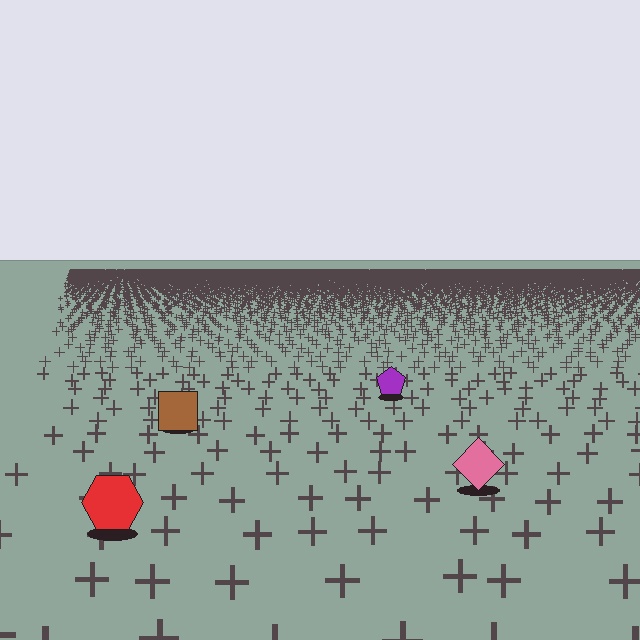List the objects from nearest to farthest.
From nearest to farthest: the red hexagon, the pink diamond, the brown square, the purple pentagon.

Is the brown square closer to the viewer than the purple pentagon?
Yes. The brown square is closer — you can tell from the texture gradient: the ground texture is coarser near it.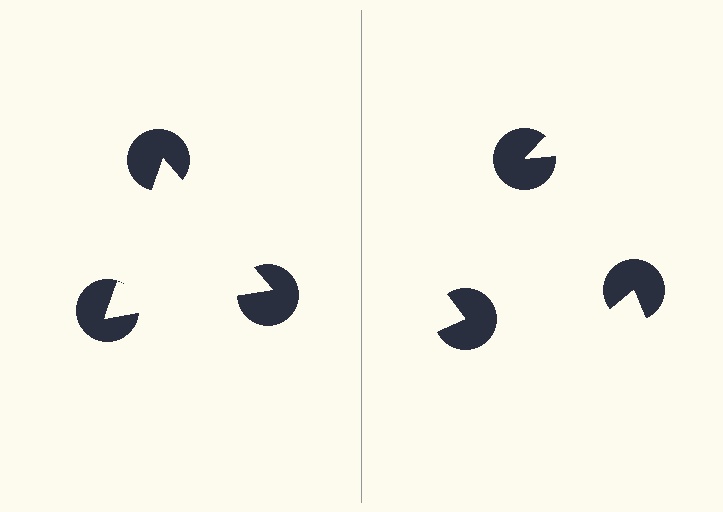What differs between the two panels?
The pac-man discs are positioned identically on both sides; only the wedge orientations differ. On the left they align to a triangle; on the right they are misaligned.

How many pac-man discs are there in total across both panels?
6 — 3 on each side.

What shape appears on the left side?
An illusory triangle.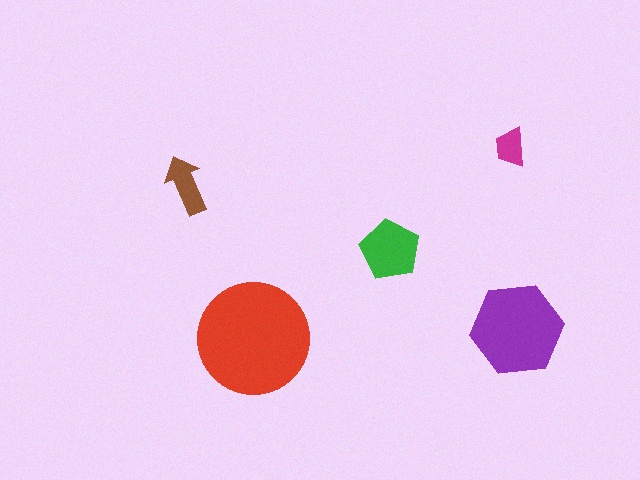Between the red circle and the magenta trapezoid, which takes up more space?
The red circle.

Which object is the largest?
The red circle.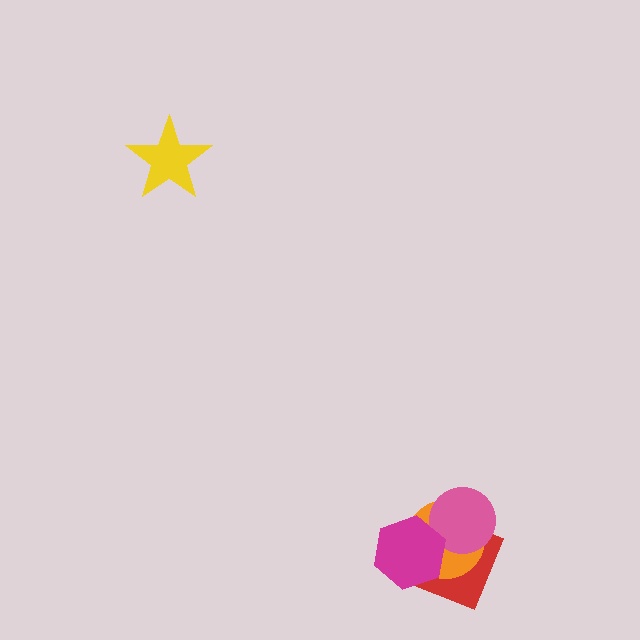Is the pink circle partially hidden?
Yes, it is partially covered by another shape.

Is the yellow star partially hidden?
No, no other shape covers it.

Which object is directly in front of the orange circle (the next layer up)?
The pink circle is directly in front of the orange circle.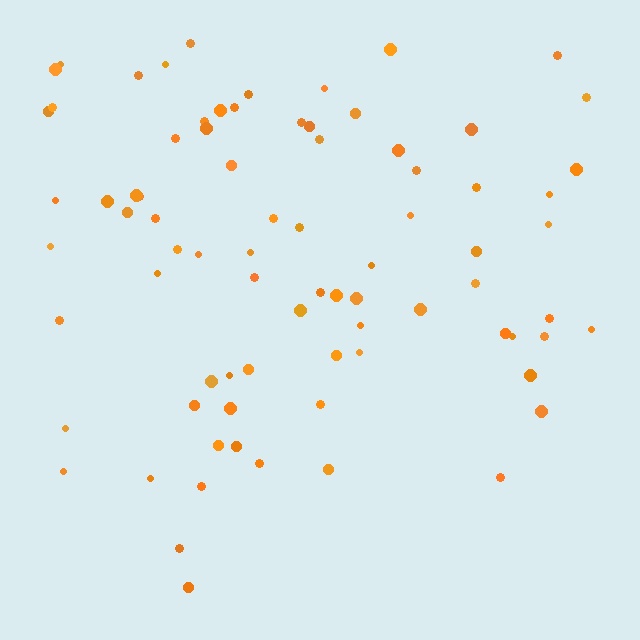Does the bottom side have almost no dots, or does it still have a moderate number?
Still a moderate number, just noticeably fewer than the top.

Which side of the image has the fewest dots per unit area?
The bottom.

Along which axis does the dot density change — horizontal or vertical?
Vertical.